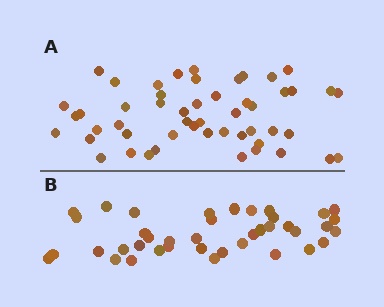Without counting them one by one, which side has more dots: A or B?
Region A (the top region) has more dots.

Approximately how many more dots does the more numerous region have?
Region A has roughly 12 or so more dots than region B.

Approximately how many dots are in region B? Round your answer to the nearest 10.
About 40 dots.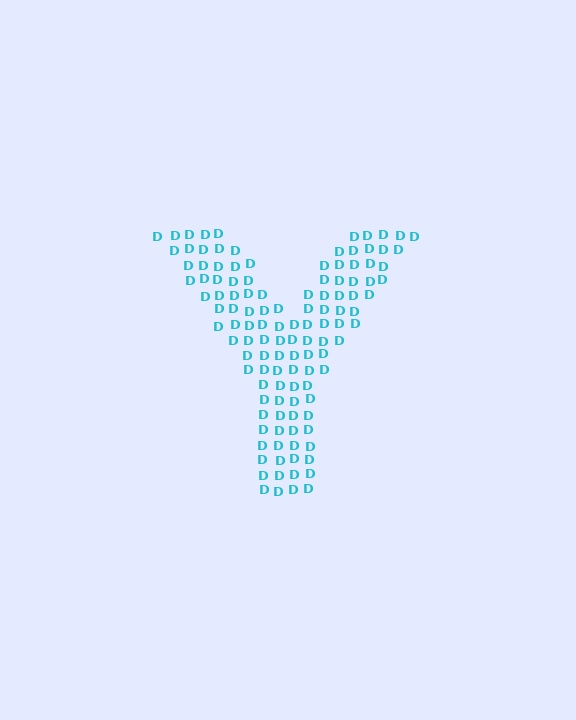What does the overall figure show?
The overall figure shows the letter Y.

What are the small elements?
The small elements are letter D's.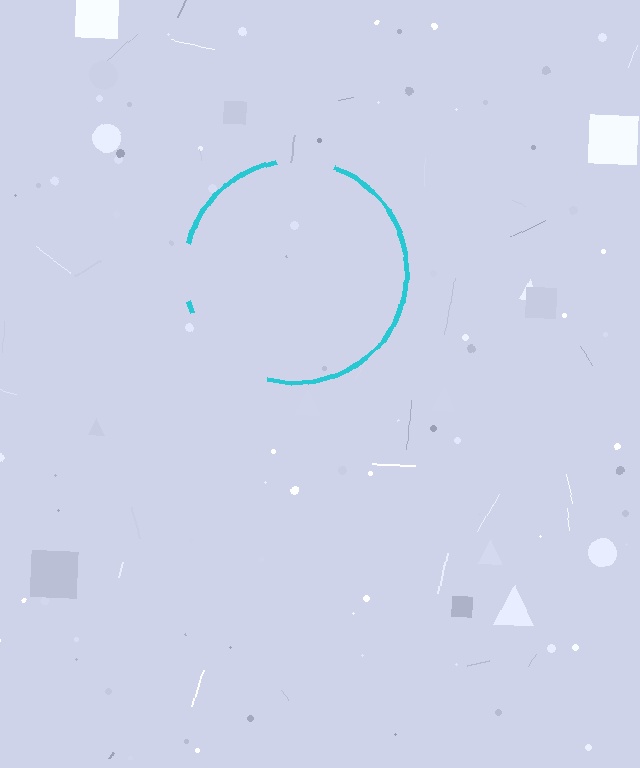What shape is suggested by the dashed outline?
The dashed outline suggests a circle.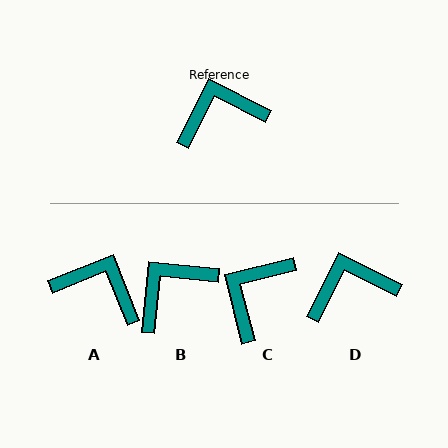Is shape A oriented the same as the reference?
No, it is off by about 42 degrees.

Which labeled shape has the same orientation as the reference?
D.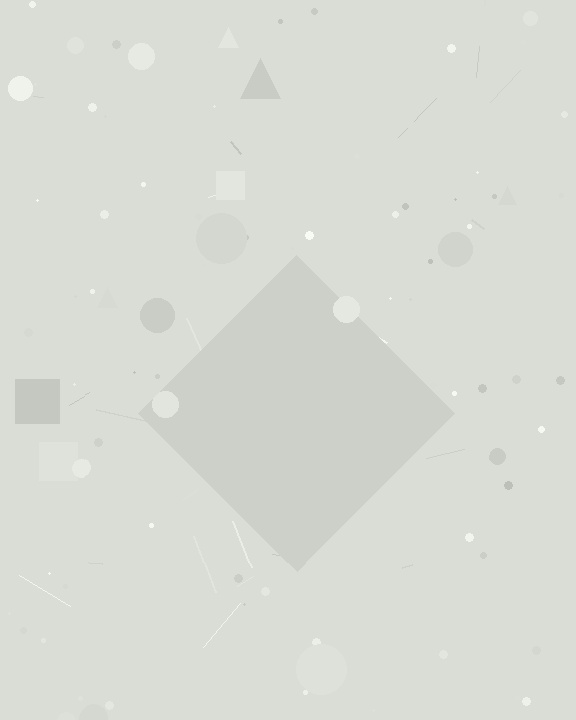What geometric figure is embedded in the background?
A diamond is embedded in the background.